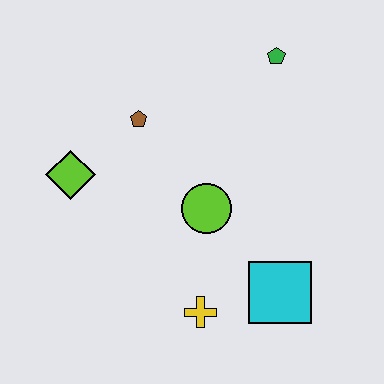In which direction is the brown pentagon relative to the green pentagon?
The brown pentagon is to the left of the green pentagon.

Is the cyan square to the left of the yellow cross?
No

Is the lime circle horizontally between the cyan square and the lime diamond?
Yes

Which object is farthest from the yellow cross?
The green pentagon is farthest from the yellow cross.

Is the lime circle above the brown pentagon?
No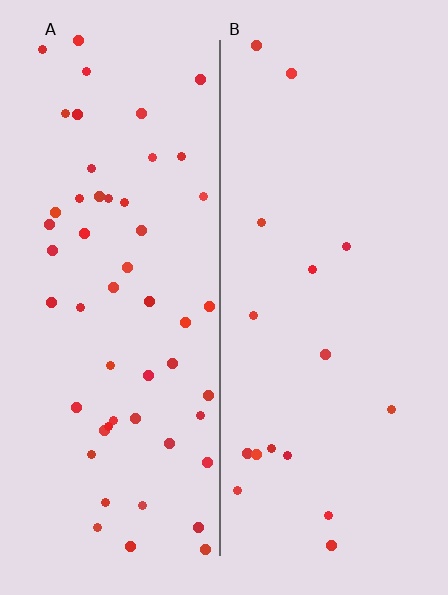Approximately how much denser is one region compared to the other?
Approximately 3.2× — region A over region B.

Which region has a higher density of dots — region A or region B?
A (the left).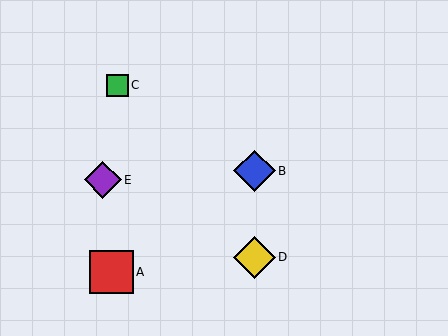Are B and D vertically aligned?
Yes, both are at x≈255.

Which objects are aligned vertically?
Objects B, D are aligned vertically.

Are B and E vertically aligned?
No, B is at x≈255 and E is at x≈103.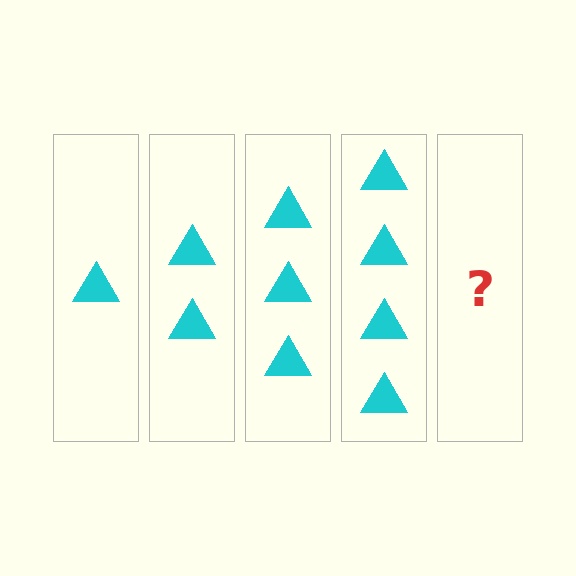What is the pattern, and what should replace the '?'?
The pattern is that each step adds one more triangle. The '?' should be 5 triangles.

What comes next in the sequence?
The next element should be 5 triangles.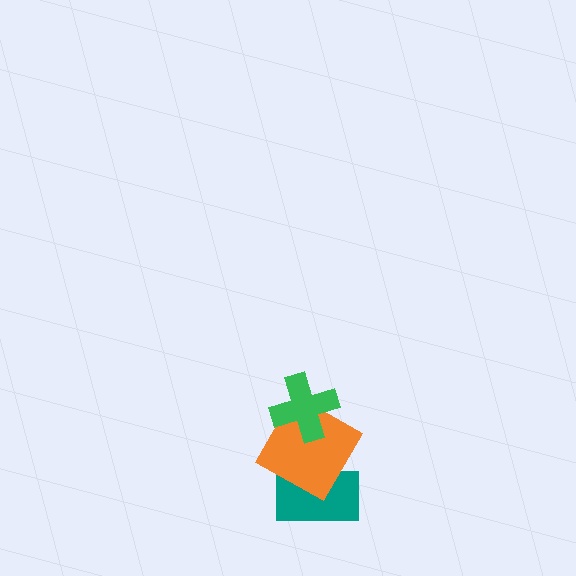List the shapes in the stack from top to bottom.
From top to bottom: the green cross, the orange square, the teal rectangle.